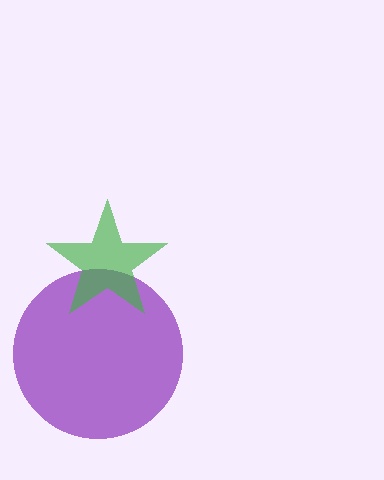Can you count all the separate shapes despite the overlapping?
Yes, there are 2 separate shapes.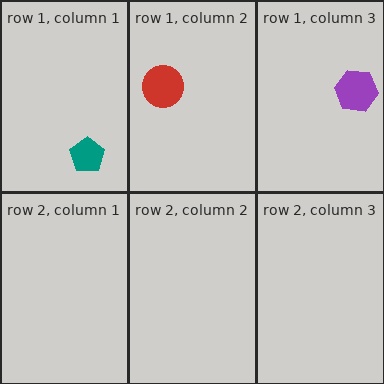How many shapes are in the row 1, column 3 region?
1.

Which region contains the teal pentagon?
The row 1, column 1 region.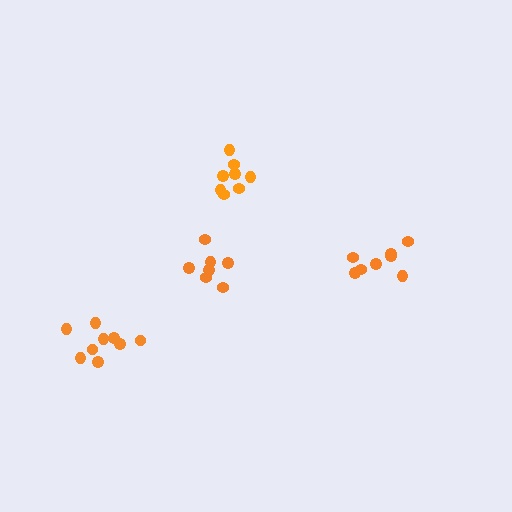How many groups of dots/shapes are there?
There are 4 groups.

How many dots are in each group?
Group 1: 9 dots, Group 2: 8 dots, Group 3: 7 dots, Group 4: 8 dots (32 total).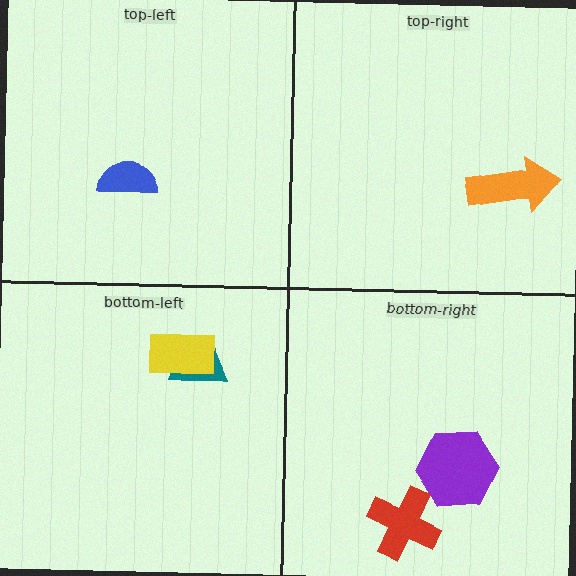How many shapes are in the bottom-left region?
2.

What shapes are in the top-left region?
The blue semicircle.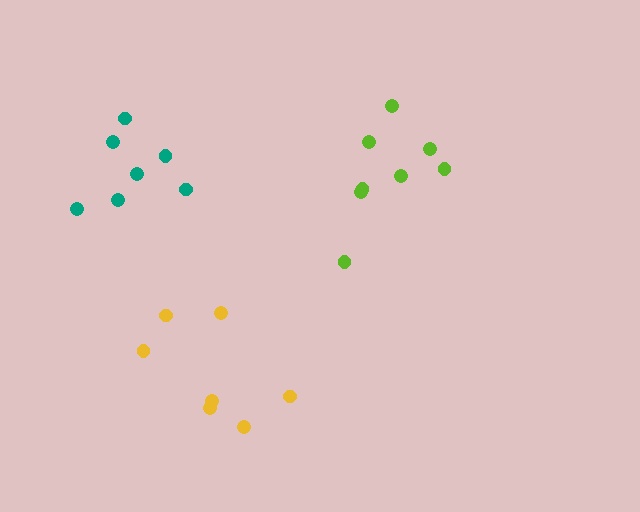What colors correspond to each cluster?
The clusters are colored: teal, lime, yellow.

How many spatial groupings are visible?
There are 3 spatial groupings.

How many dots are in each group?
Group 1: 7 dots, Group 2: 8 dots, Group 3: 7 dots (22 total).